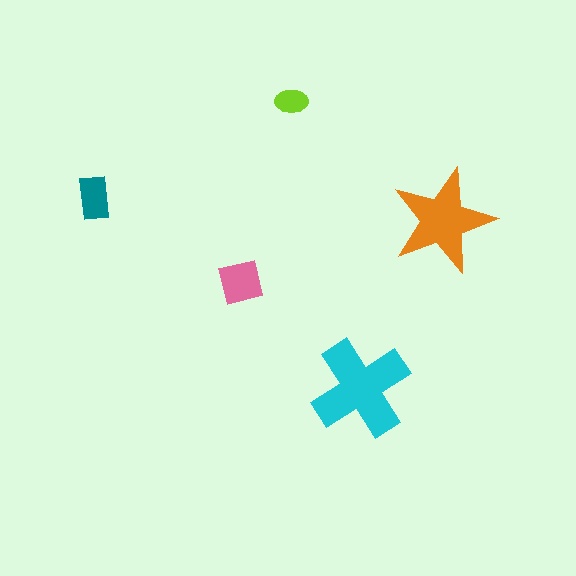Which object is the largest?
The cyan cross.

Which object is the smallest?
The lime ellipse.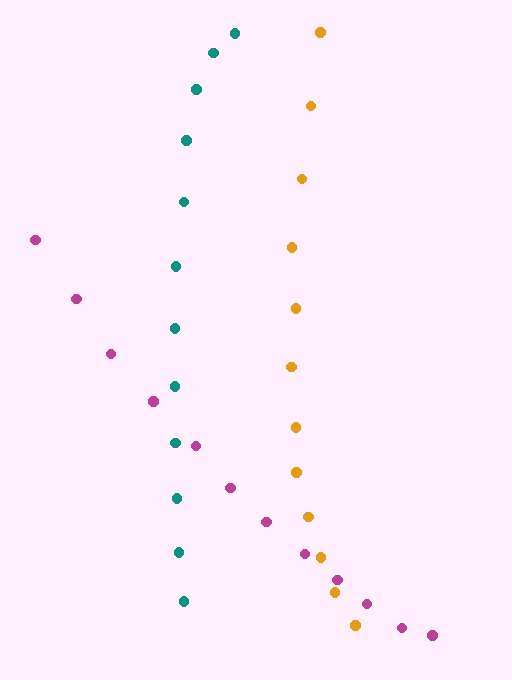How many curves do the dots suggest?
There are 3 distinct paths.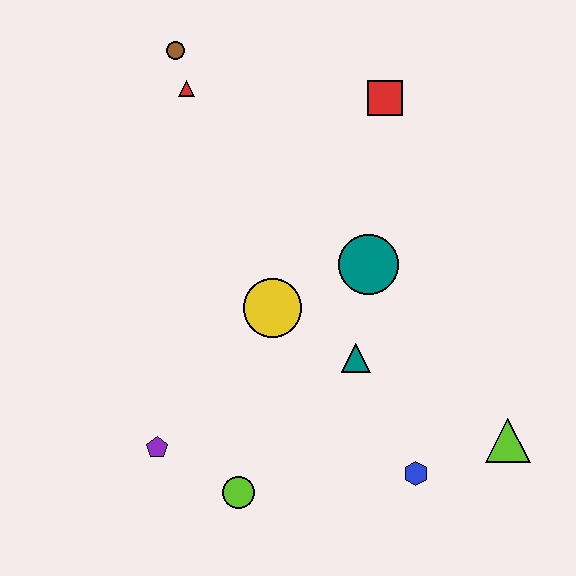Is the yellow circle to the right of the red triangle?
Yes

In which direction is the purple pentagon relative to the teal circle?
The purple pentagon is to the left of the teal circle.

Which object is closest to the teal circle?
The teal triangle is closest to the teal circle.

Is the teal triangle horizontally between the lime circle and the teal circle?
Yes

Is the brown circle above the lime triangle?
Yes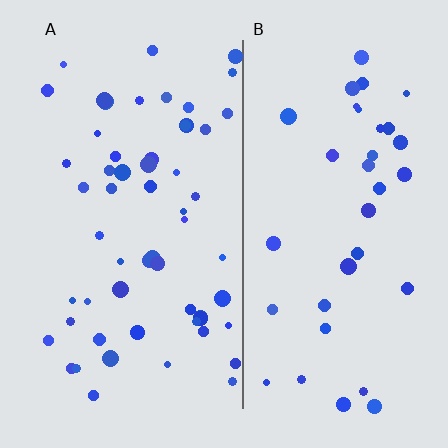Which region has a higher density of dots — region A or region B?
A (the left).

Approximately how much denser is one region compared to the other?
Approximately 1.5× — region A over region B.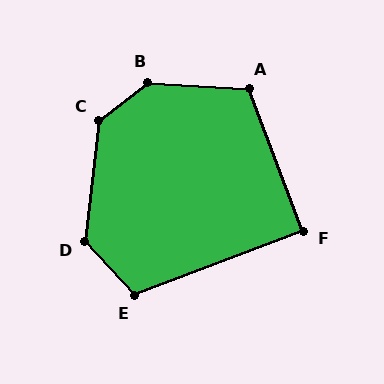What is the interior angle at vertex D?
Approximately 131 degrees (obtuse).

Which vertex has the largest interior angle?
B, at approximately 139 degrees.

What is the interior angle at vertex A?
Approximately 114 degrees (obtuse).